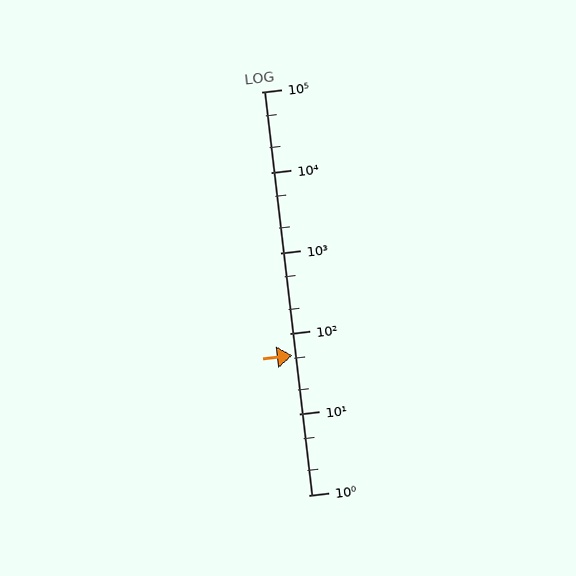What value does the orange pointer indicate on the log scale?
The pointer indicates approximately 54.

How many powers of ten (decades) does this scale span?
The scale spans 5 decades, from 1 to 100000.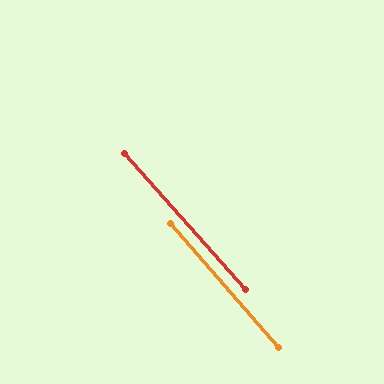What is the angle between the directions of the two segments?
Approximately 0 degrees.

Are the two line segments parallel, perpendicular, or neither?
Parallel — their directions differ by only 0.3°.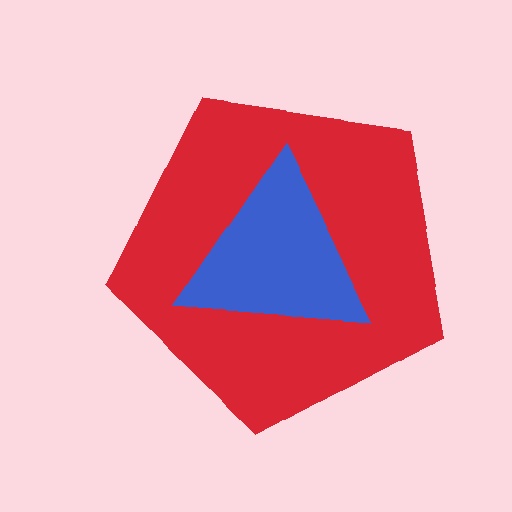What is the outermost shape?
The red pentagon.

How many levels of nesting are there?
2.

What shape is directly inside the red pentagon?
The blue triangle.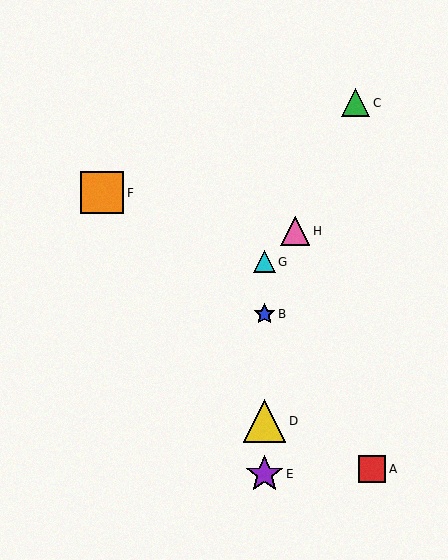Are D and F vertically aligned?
No, D is at x≈264 and F is at x≈102.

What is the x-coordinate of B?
Object B is at x≈264.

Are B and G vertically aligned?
Yes, both are at x≈264.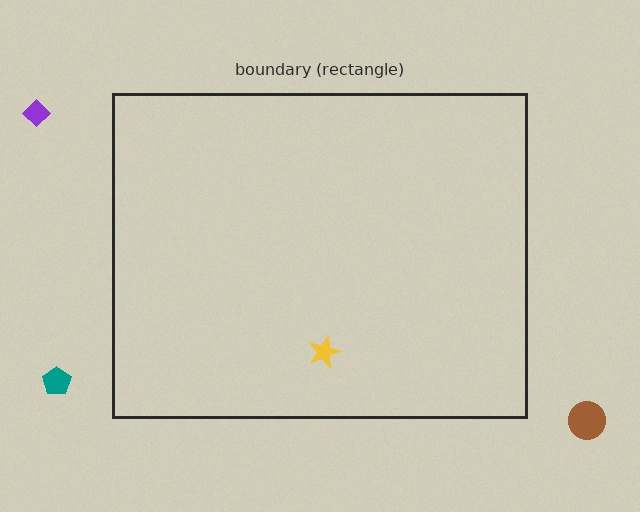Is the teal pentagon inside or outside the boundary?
Outside.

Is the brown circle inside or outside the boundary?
Outside.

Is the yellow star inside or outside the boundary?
Inside.